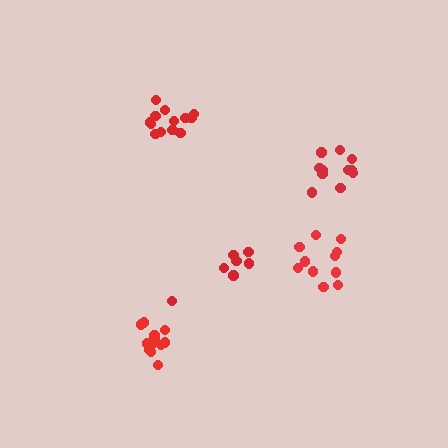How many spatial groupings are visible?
There are 5 spatial groupings.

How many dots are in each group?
Group 1: 11 dots, Group 2: 13 dots, Group 3: 12 dots, Group 4: 7 dots, Group 5: 11 dots (54 total).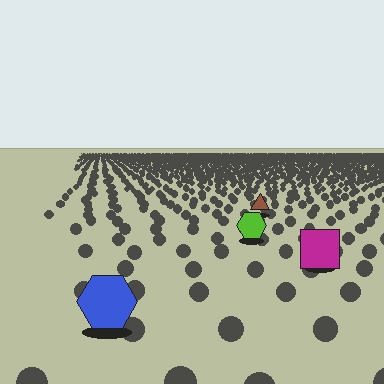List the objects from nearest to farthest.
From nearest to farthest: the blue hexagon, the magenta square, the lime hexagon, the brown triangle.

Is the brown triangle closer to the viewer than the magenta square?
No. The magenta square is closer — you can tell from the texture gradient: the ground texture is coarser near it.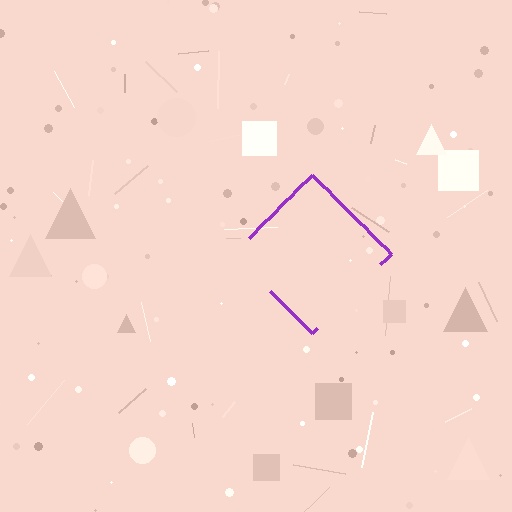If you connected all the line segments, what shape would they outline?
They would outline a diamond.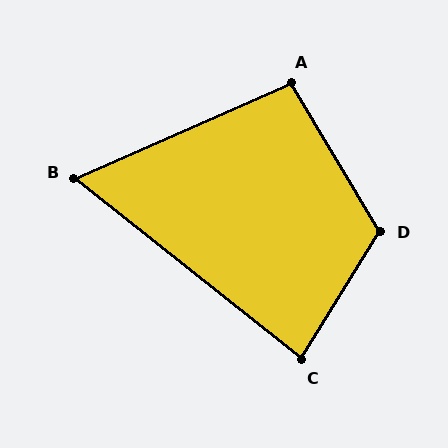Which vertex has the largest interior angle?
D, at approximately 118 degrees.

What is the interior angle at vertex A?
Approximately 97 degrees (obtuse).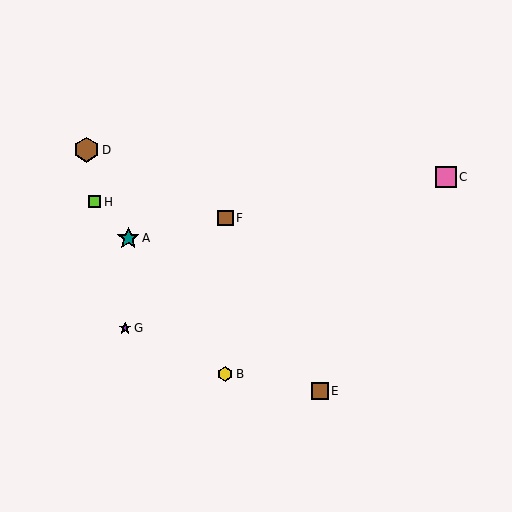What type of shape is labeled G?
Shape G is a purple star.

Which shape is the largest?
The brown hexagon (labeled D) is the largest.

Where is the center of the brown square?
The center of the brown square is at (320, 391).